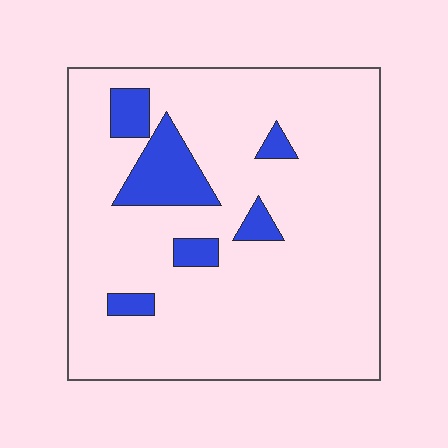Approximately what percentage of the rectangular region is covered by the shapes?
Approximately 10%.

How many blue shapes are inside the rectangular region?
6.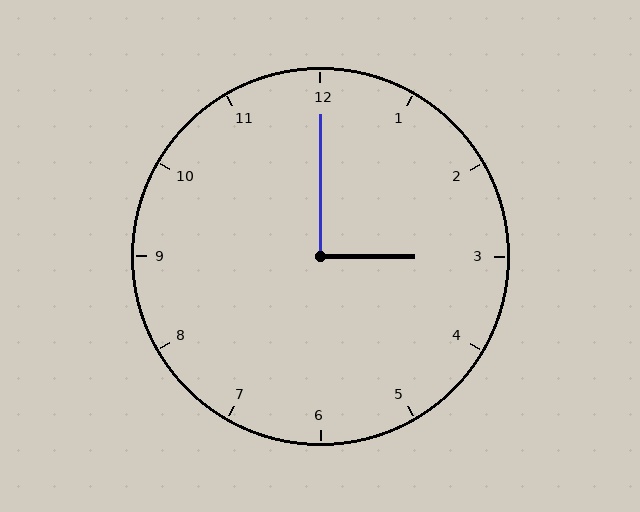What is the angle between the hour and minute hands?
Approximately 90 degrees.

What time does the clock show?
3:00.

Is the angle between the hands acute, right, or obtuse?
It is right.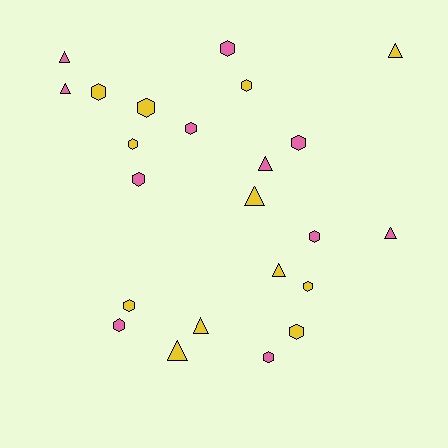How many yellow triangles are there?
There are 5 yellow triangles.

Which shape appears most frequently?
Hexagon, with 14 objects.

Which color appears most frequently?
Yellow, with 12 objects.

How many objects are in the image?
There are 23 objects.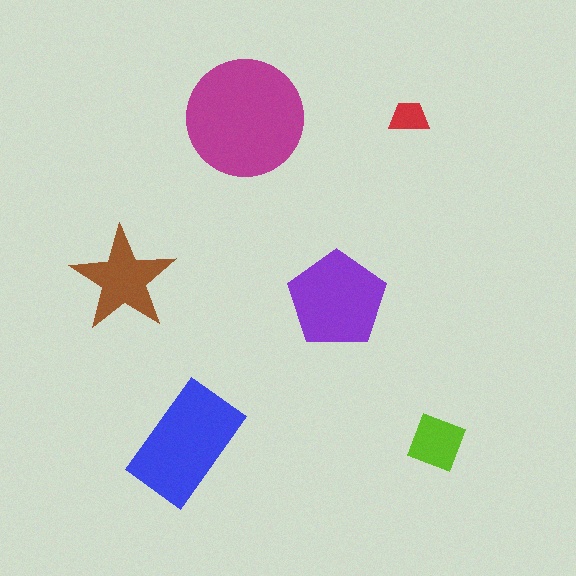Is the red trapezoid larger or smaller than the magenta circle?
Smaller.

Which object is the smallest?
The red trapezoid.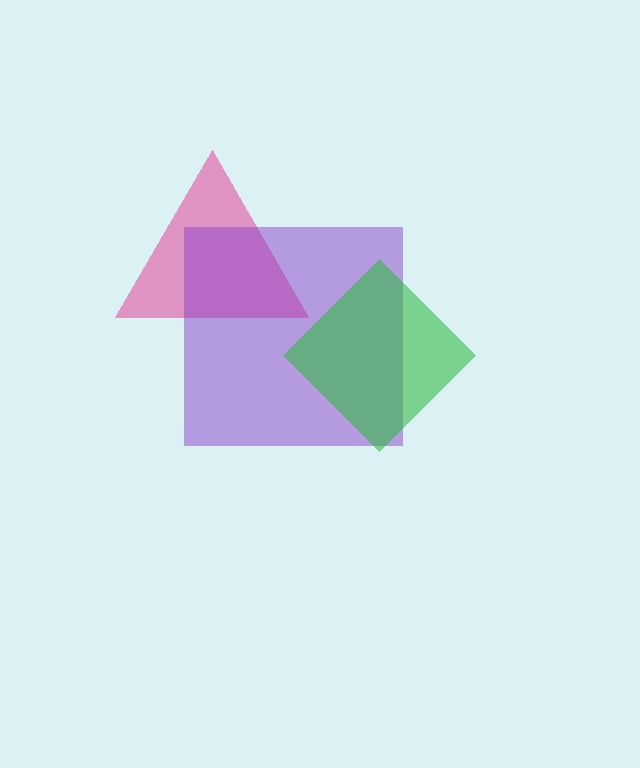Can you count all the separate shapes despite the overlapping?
Yes, there are 3 separate shapes.